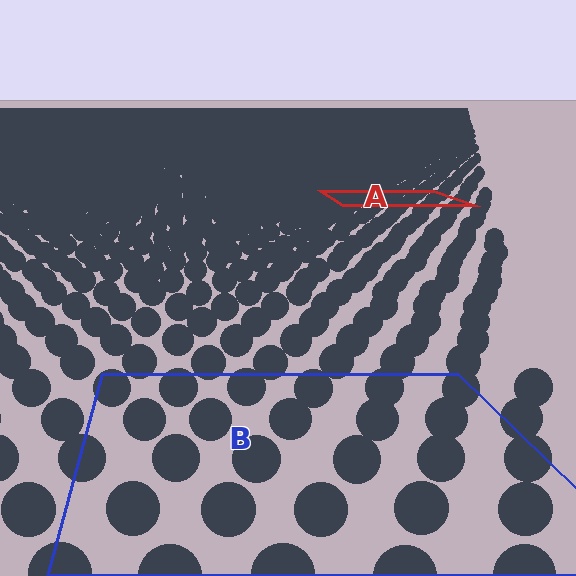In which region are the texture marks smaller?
The texture marks are smaller in region A, because it is farther away.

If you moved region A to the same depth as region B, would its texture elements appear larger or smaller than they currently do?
They would appear larger. At a closer depth, the same texture elements are projected at a bigger on-screen size.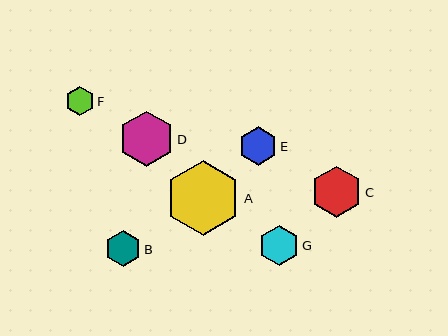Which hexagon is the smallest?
Hexagon F is the smallest with a size of approximately 29 pixels.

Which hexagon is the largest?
Hexagon A is the largest with a size of approximately 75 pixels.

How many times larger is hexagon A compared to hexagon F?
Hexagon A is approximately 2.6 times the size of hexagon F.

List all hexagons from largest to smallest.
From largest to smallest: A, D, C, G, E, B, F.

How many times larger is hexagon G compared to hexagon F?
Hexagon G is approximately 1.4 times the size of hexagon F.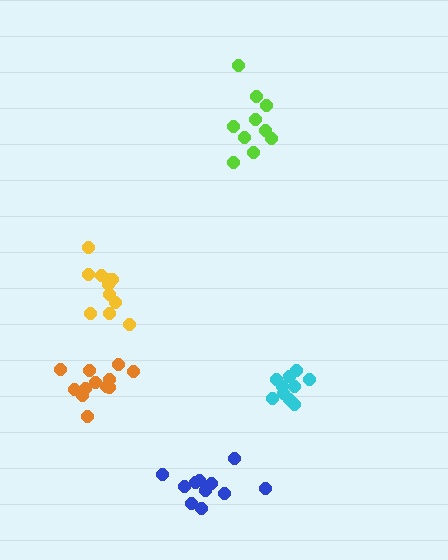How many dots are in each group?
Group 1: 11 dots, Group 2: 10 dots, Group 3: 12 dots, Group 4: 11 dots, Group 5: 10 dots (54 total).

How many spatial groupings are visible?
There are 5 spatial groupings.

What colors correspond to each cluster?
The clusters are colored: yellow, cyan, orange, blue, lime.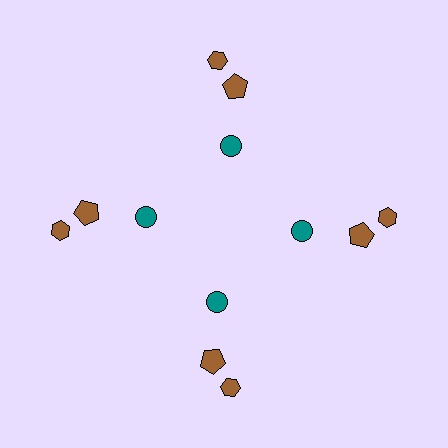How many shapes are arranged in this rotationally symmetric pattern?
There are 12 shapes, arranged in 4 groups of 3.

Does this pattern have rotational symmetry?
Yes, this pattern has 4-fold rotational symmetry. It looks the same after rotating 90 degrees around the center.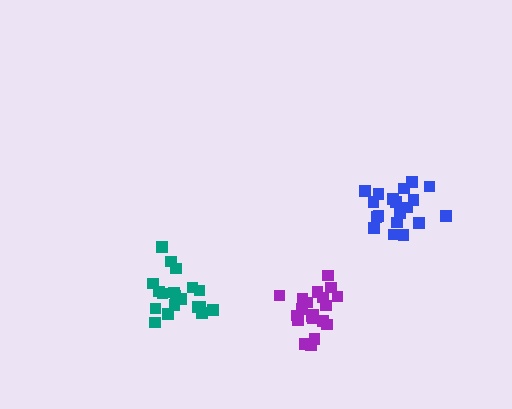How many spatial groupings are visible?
There are 3 spatial groupings.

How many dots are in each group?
Group 1: 20 dots, Group 2: 21 dots, Group 3: 19 dots (60 total).